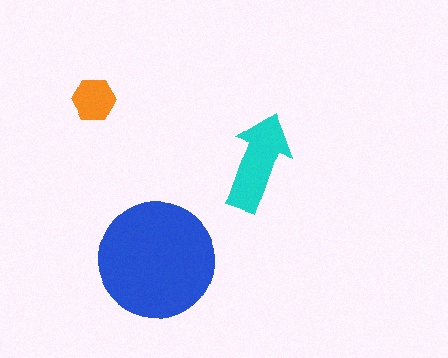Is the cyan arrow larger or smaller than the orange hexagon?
Larger.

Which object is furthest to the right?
The cyan arrow is rightmost.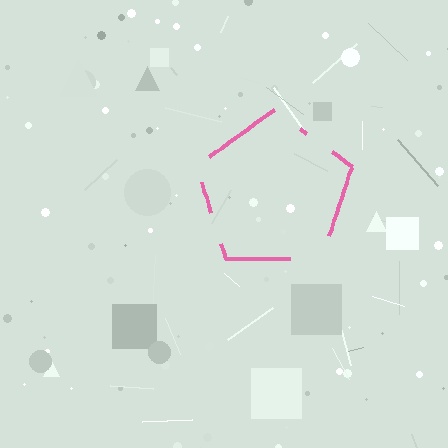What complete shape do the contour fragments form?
The contour fragments form a pentagon.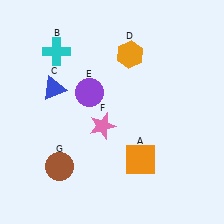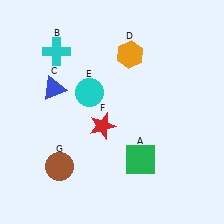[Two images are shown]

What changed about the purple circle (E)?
In Image 1, E is purple. In Image 2, it changed to cyan.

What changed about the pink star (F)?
In Image 1, F is pink. In Image 2, it changed to red.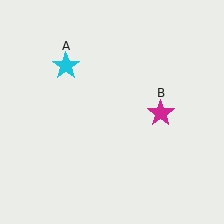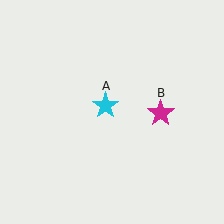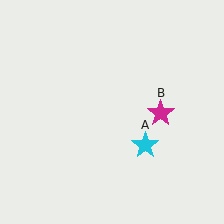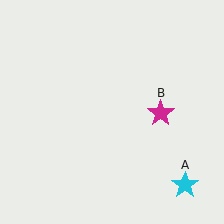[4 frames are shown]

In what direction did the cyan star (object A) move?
The cyan star (object A) moved down and to the right.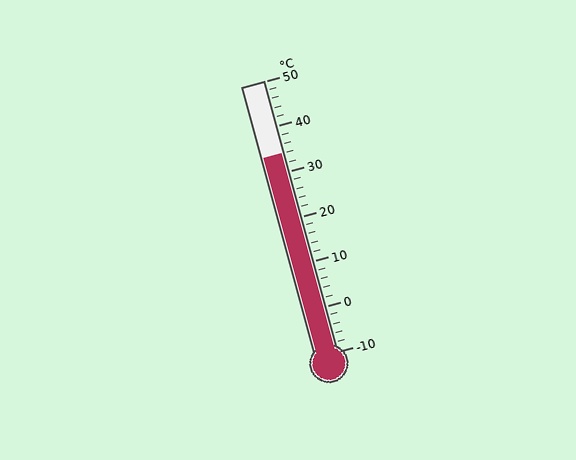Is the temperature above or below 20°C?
The temperature is above 20°C.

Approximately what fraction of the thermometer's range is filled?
The thermometer is filled to approximately 75% of its range.